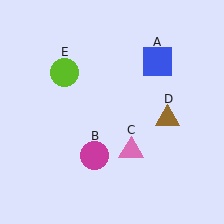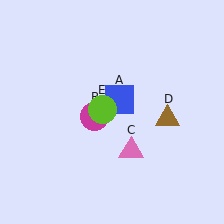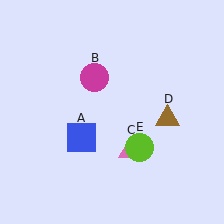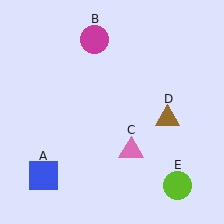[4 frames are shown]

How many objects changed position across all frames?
3 objects changed position: blue square (object A), magenta circle (object B), lime circle (object E).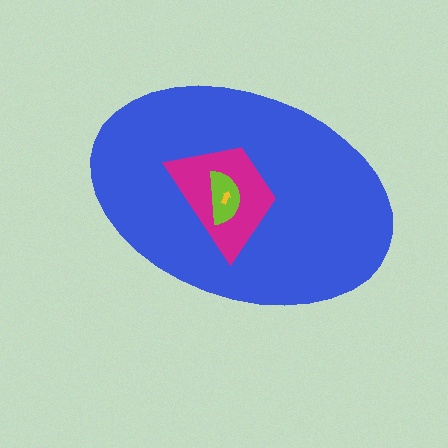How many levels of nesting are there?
4.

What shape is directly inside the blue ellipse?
The magenta trapezoid.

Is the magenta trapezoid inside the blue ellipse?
Yes.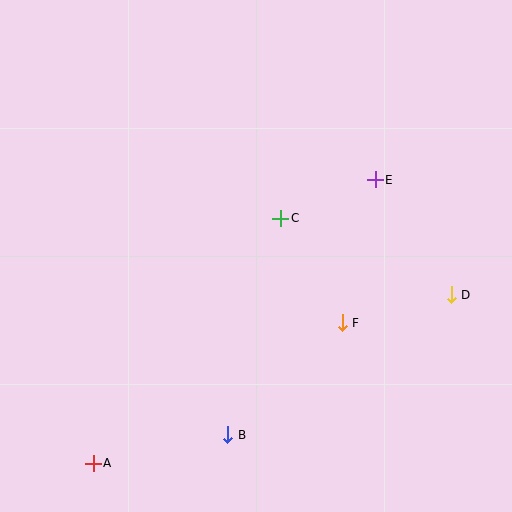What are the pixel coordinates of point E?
Point E is at (375, 180).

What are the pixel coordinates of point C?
Point C is at (281, 218).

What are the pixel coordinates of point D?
Point D is at (451, 295).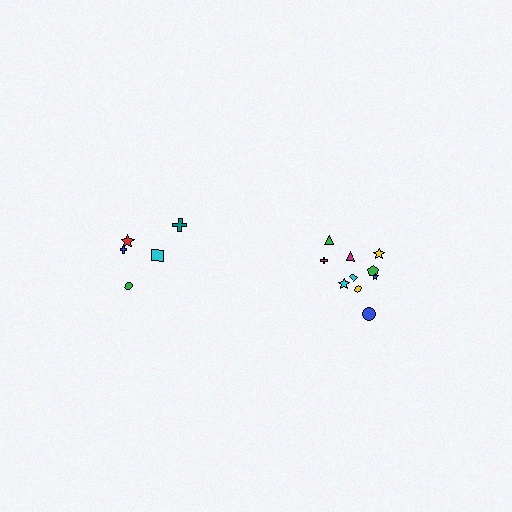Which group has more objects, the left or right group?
The right group.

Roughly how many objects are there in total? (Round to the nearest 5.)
Roughly 15 objects in total.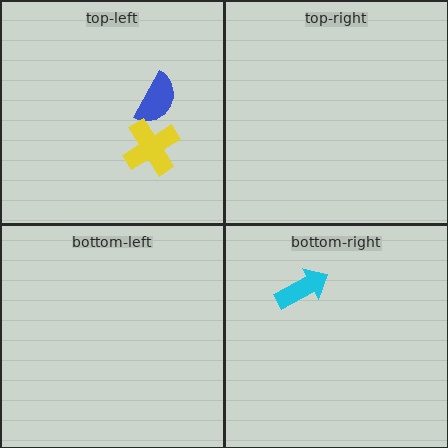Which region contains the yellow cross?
The top-left region.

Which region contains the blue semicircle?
The top-left region.